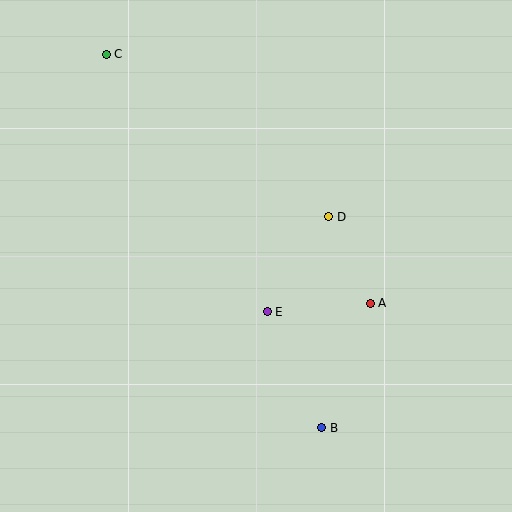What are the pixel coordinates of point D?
Point D is at (329, 217).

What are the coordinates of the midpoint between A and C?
The midpoint between A and C is at (238, 179).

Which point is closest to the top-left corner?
Point C is closest to the top-left corner.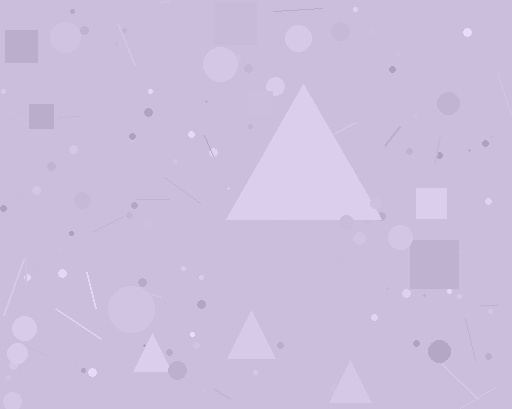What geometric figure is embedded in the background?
A triangle is embedded in the background.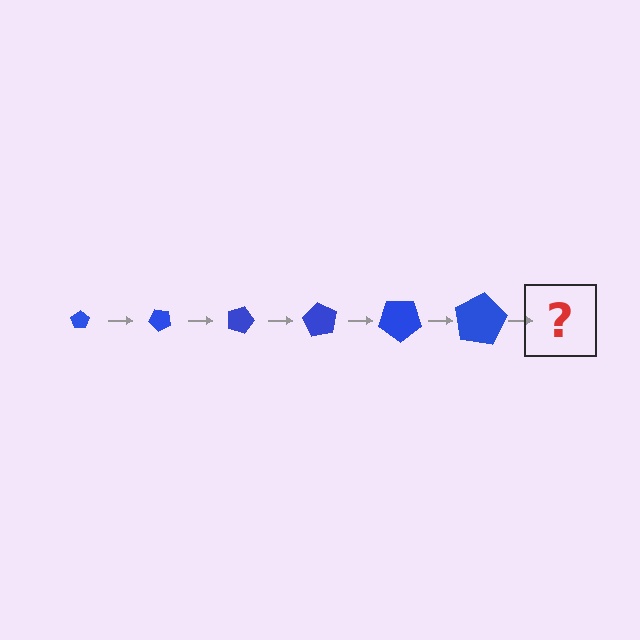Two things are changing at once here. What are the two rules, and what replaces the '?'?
The two rules are that the pentagon grows larger each step and it rotates 45 degrees each step. The '?' should be a pentagon, larger than the previous one and rotated 270 degrees from the start.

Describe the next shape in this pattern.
It should be a pentagon, larger than the previous one and rotated 270 degrees from the start.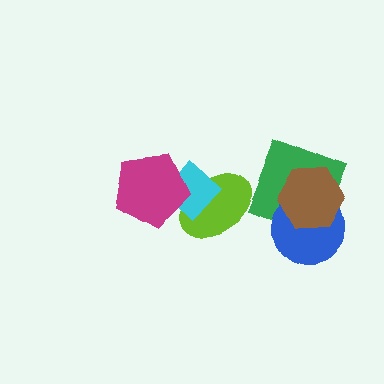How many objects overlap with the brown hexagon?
2 objects overlap with the brown hexagon.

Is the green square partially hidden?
Yes, it is partially covered by another shape.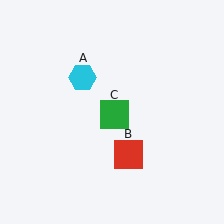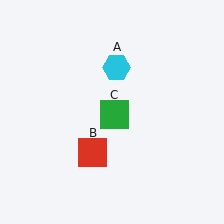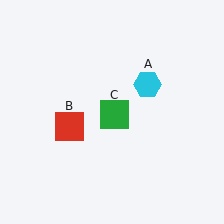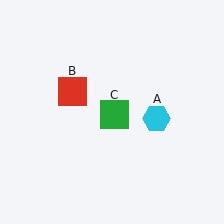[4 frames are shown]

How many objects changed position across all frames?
2 objects changed position: cyan hexagon (object A), red square (object B).